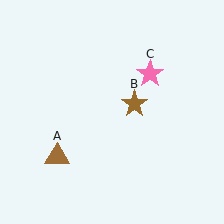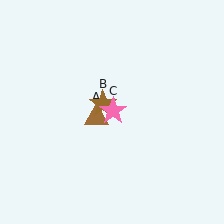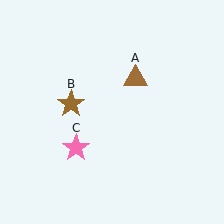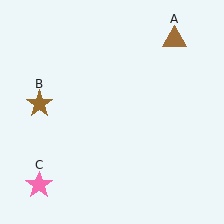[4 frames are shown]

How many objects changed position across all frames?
3 objects changed position: brown triangle (object A), brown star (object B), pink star (object C).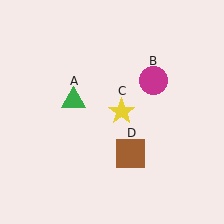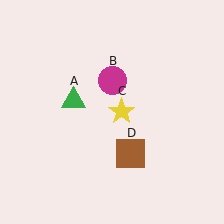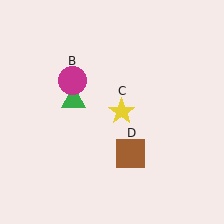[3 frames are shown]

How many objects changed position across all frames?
1 object changed position: magenta circle (object B).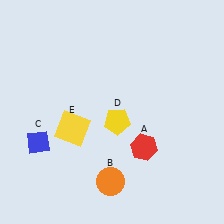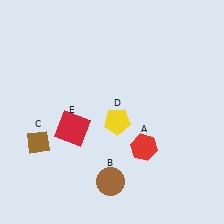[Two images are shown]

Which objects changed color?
B changed from orange to brown. C changed from blue to brown. E changed from yellow to red.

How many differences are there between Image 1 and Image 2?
There are 3 differences between the two images.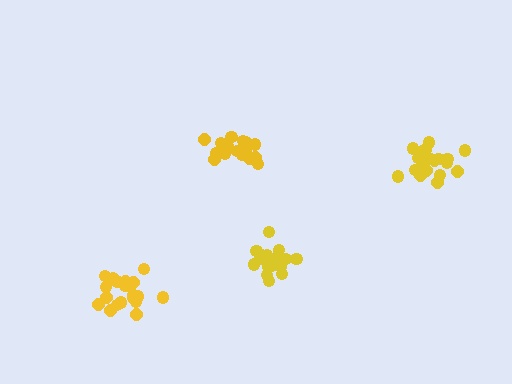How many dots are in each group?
Group 1: 16 dots, Group 2: 20 dots, Group 3: 19 dots, Group 4: 19 dots (74 total).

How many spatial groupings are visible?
There are 4 spatial groupings.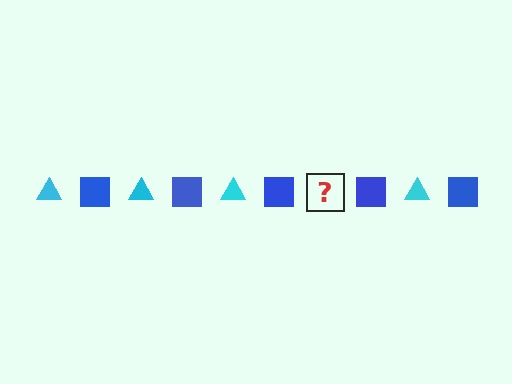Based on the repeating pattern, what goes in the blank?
The blank should be a cyan triangle.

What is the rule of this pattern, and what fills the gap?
The rule is that the pattern alternates between cyan triangle and blue square. The gap should be filled with a cyan triangle.